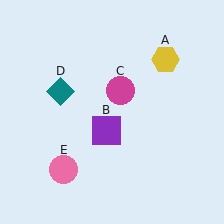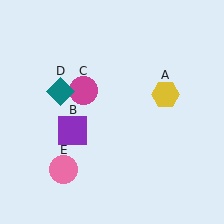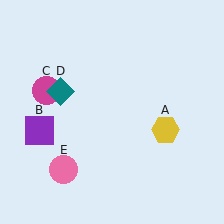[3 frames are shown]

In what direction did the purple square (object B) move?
The purple square (object B) moved left.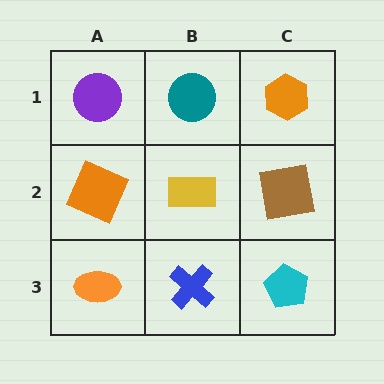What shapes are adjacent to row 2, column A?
A purple circle (row 1, column A), an orange ellipse (row 3, column A), a yellow rectangle (row 2, column B).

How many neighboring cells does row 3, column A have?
2.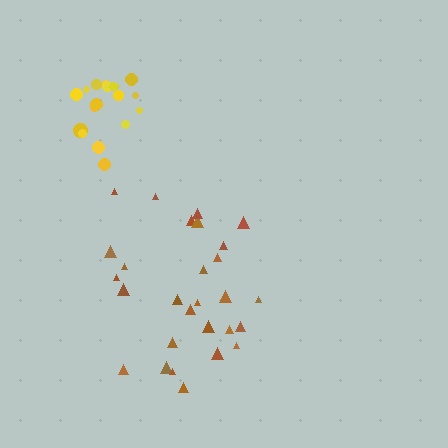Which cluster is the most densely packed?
Yellow.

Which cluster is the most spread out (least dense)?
Brown.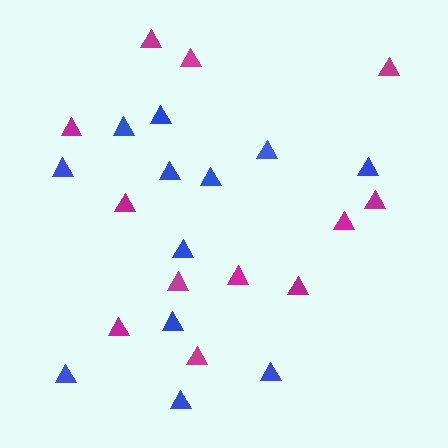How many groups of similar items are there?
There are 2 groups: one group of magenta triangles (12) and one group of blue triangles (12).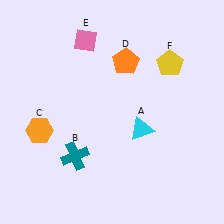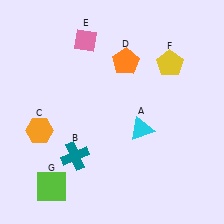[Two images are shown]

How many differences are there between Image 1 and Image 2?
There is 1 difference between the two images.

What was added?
A lime square (G) was added in Image 2.